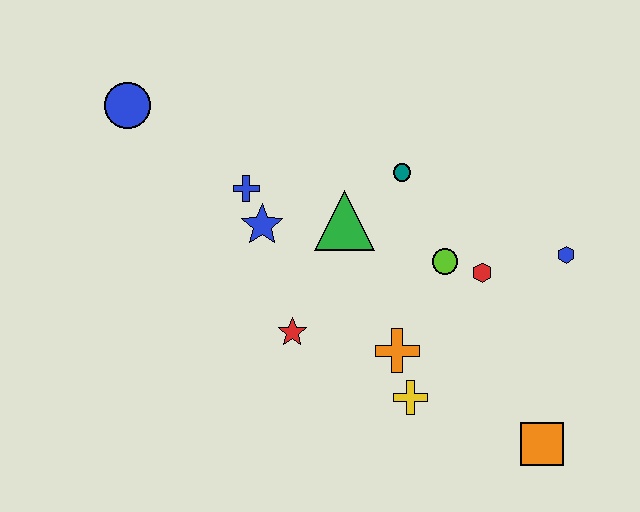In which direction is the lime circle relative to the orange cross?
The lime circle is above the orange cross.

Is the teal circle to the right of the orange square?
No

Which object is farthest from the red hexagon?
The blue circle is farthest from the red hexagon.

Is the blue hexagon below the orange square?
No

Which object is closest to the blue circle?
The blue cross is closest to the blue circle.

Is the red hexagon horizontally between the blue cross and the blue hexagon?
Yes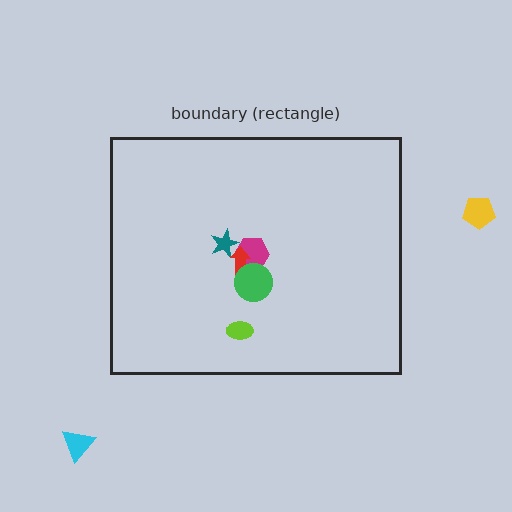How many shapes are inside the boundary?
5 inside, 2 outside.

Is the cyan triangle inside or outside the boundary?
Outside.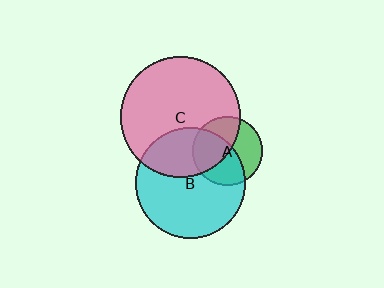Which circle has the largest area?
Circle C (pink).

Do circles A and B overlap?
Yes.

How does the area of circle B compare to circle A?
Approximately 2.5 times.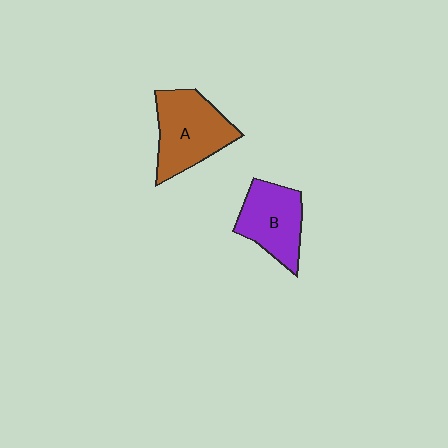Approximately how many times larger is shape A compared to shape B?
Approximately 1.2 times.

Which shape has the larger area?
Shape A (brown).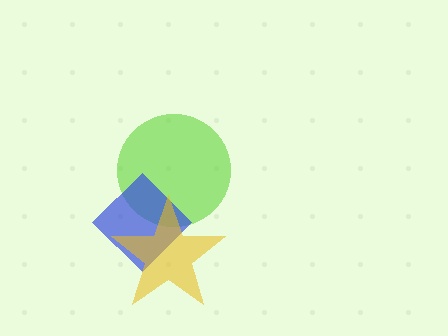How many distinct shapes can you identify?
There are 3 distinct shapes: a lime circle, a blue diamond, a yellow star.